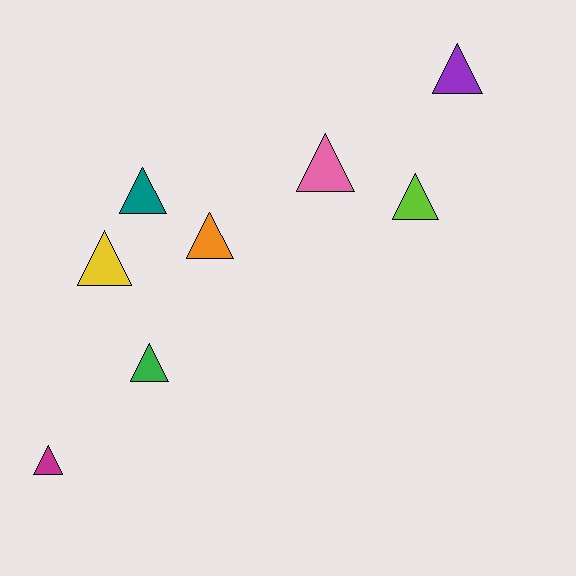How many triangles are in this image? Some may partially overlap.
There are 8 triangles.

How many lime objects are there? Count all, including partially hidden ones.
There is 1 lime object.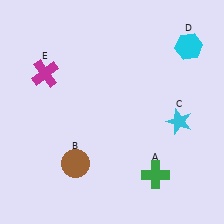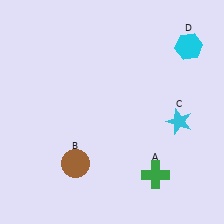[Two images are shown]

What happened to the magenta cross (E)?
The magenta cross (E) was removed in Image 2. It was in the top-left area of Image 1.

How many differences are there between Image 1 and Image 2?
There is 1 difference between the two images.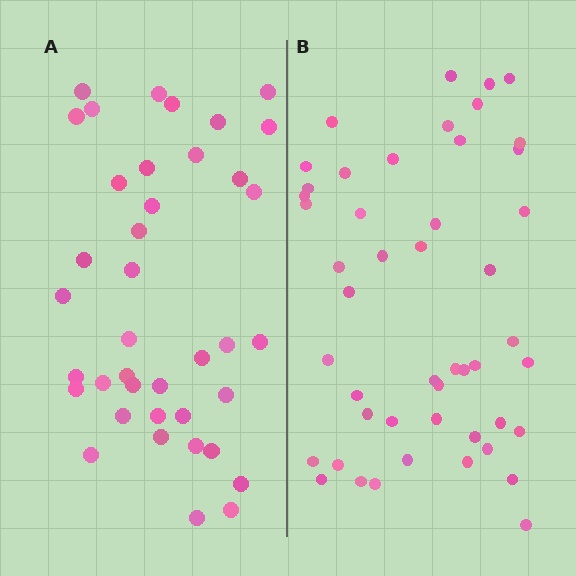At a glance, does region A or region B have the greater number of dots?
Region B (the right region) has more dots.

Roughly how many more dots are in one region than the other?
Region B has roughly 8 or so more dots than region A.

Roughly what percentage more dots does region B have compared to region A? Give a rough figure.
About 25% more.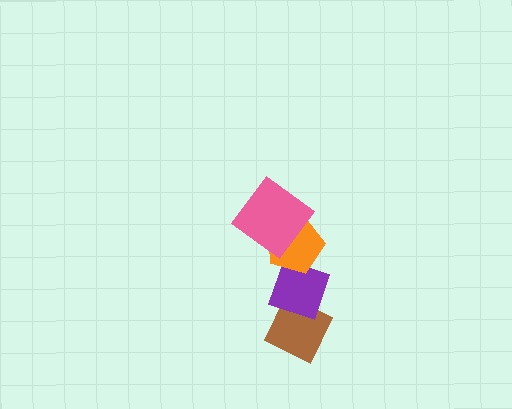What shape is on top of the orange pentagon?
The pink diamond is on top of the orange pentagon.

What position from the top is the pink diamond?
The pink diamond is 1st from the top.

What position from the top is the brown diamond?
The brown diamond is 4th from the top.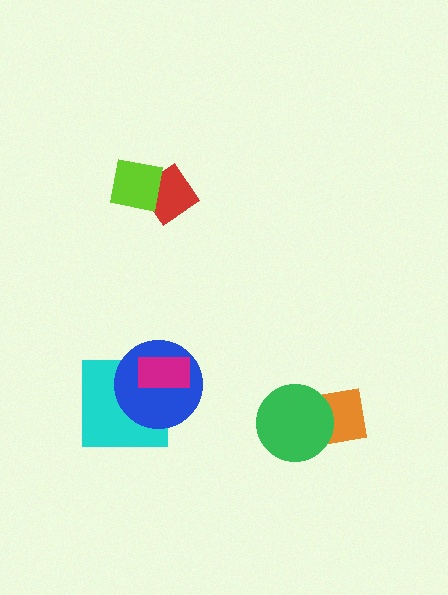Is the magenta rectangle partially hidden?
No, no other shape covers it.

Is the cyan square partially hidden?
Yes, it is partially covered by another shape.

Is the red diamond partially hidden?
Yes, it is partially covered by another shape.